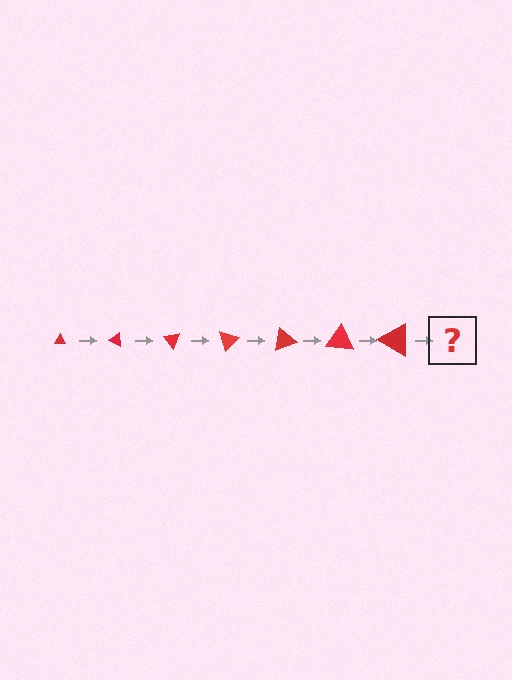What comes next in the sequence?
The next element should be a triangle, larger than the previous one and rotated 175 degrees from the start.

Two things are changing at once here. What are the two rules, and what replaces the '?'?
The two rules are that the triangle grows larger each step and it rotates 25 degrees each step. The '?' should be a triangle, larger than the previous one and rotated 175 degrees from the start.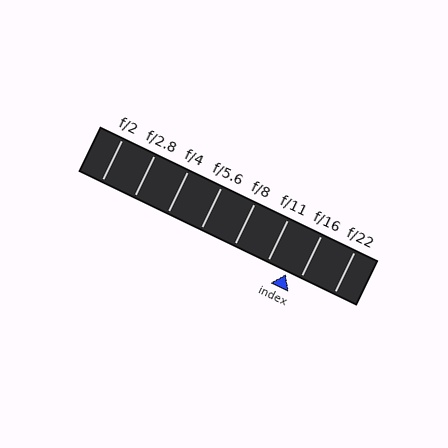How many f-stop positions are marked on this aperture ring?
There are 8 f-stop positions marked.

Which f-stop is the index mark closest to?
The index mark is closest to f/16.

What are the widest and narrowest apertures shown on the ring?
The widest aperture shown is f/2 and the narrowest is f/22.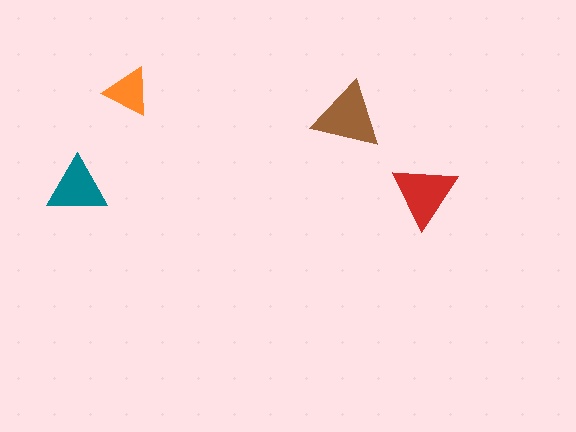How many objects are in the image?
There are 4 objects in the image.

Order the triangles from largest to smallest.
the brown one, the red one, the teal one, the orange one.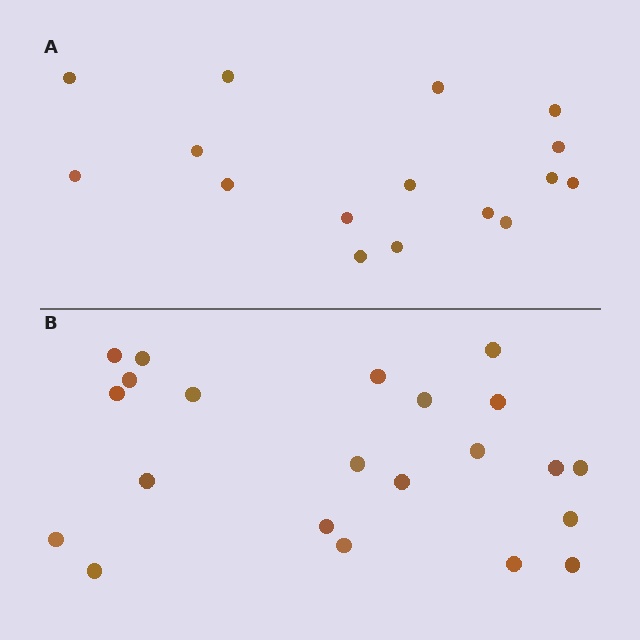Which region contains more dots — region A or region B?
Region B (the bottom region) has more dots.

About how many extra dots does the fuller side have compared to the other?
Region B has about 6 more dots than region A.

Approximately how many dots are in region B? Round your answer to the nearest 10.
About 20 dots. (The exact count is 22, which rounds to 20.)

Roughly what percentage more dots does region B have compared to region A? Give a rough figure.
About 40% more.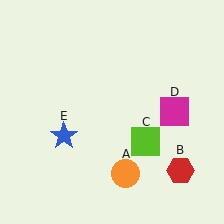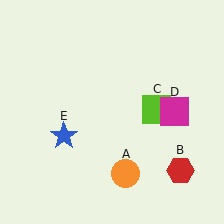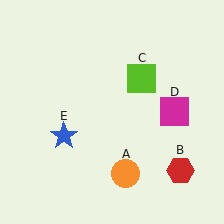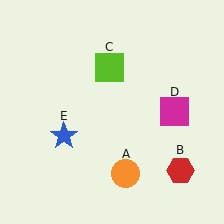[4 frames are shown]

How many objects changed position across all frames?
1 object changed position: lime square (object C).